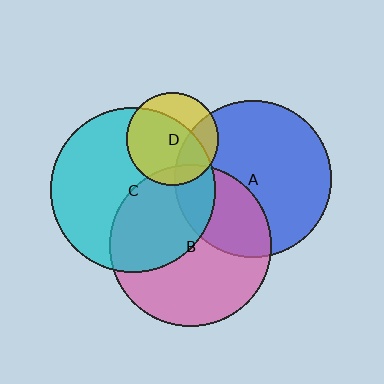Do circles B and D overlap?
Yes.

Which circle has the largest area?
Circle C (cyan).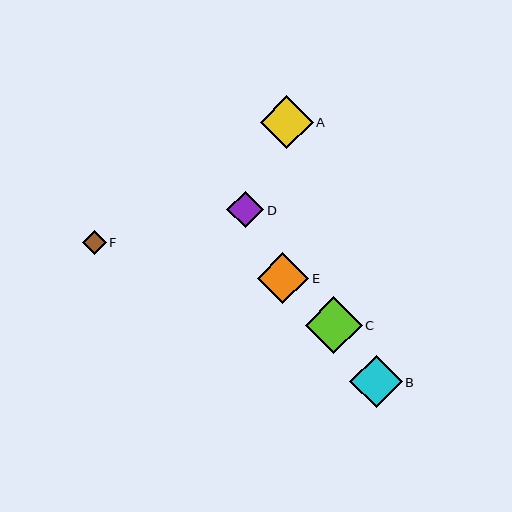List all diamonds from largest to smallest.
From largest to smallest: C, B, A, E, D, F.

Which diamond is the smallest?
Diamond F is the smallest with a size of approximately 24 pixels.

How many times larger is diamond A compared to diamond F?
Diamond A is approximately 2.2 times the size of diamond F.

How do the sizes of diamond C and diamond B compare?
Diamond C and diamond B are approximately the same size.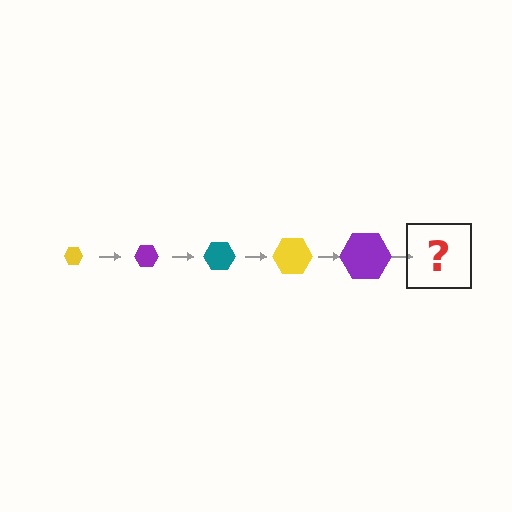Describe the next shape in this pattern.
It should be a teal hexagon, larger than the previous one.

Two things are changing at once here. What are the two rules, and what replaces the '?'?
The two rules are that the hexagon grows larger each step and the color cycles through yellow, purple, and teal. The '?' should be a teal hexagon, larger than the previous one.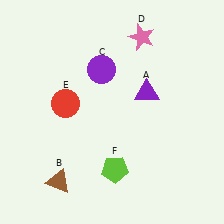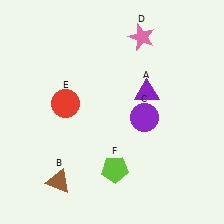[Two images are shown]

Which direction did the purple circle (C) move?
The purple circle (C) moved down.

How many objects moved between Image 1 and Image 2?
1 object moved between the two images.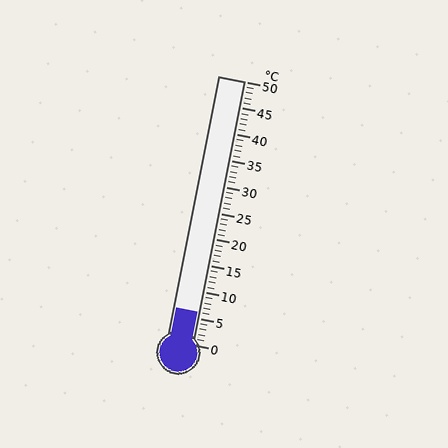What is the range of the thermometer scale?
The thermometer scale ranges from 0°C to 50°C.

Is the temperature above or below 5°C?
The temperature is above 5°C.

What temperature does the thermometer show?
The thermometer shows approximately 6°C.